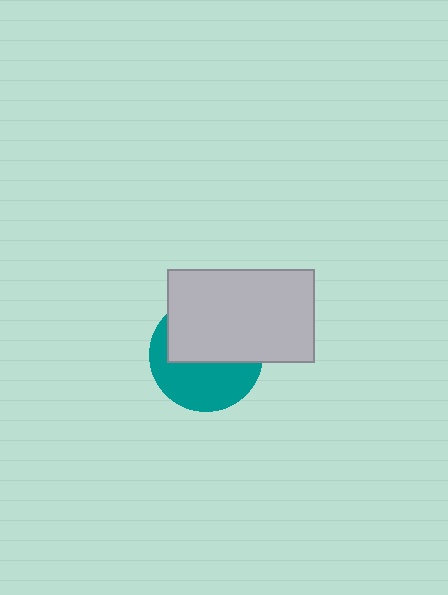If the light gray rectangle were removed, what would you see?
You would see the complete teal circle.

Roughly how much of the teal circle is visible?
About half of it is visible (roughly 47%).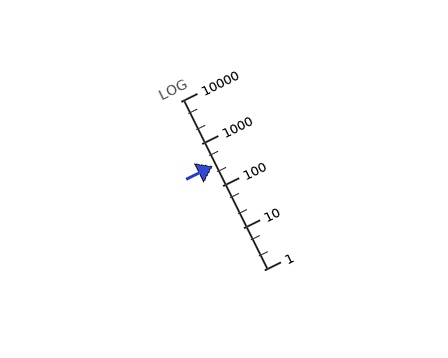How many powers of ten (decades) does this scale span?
The scale spans 4 decades, from 1 to 10000.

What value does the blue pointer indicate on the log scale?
The pointer indicates approximately 290.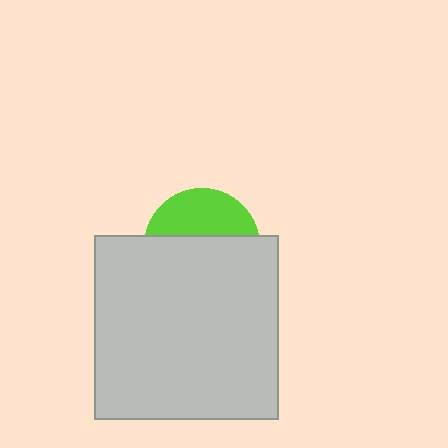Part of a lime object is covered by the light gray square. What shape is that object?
It is a circle.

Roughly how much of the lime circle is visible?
A small part of it is visible (roughly 39%).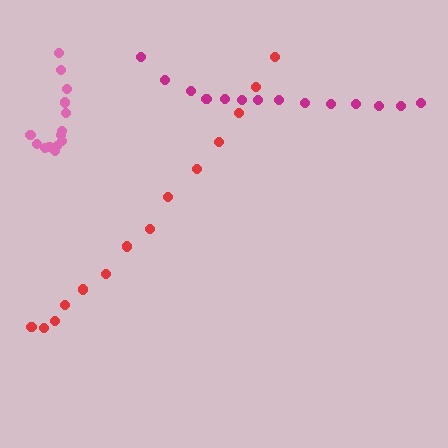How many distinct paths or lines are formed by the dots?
There are 3 distinct paths.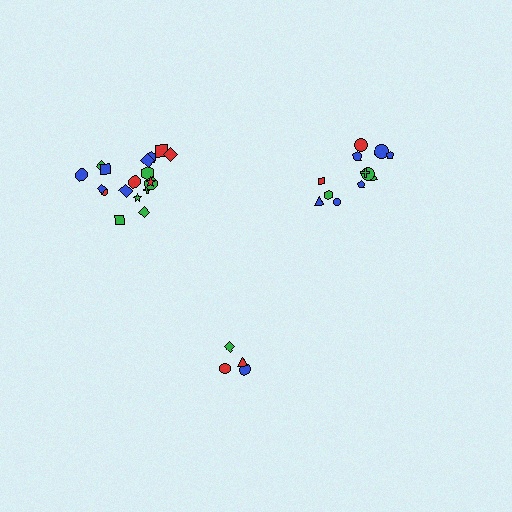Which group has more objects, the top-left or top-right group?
The top-left group.